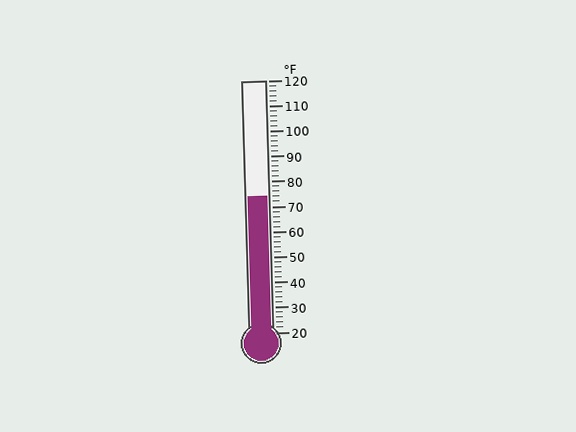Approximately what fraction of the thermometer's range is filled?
The thermometer is filled to approximately 55% of its range.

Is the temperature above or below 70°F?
The temperature is above 70°F.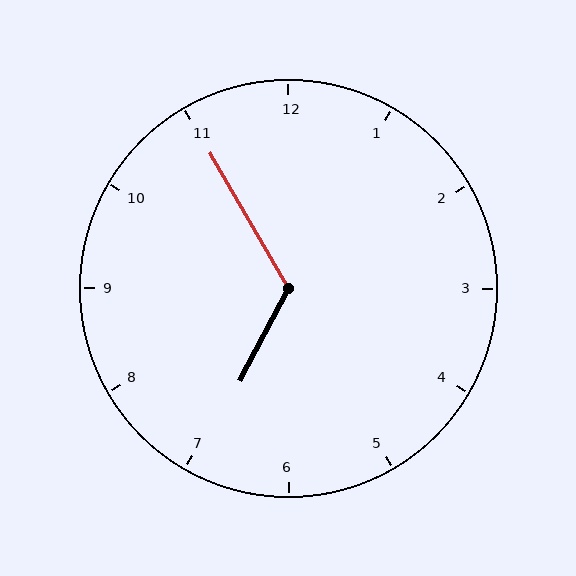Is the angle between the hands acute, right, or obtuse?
It is obtuse.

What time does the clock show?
6:55.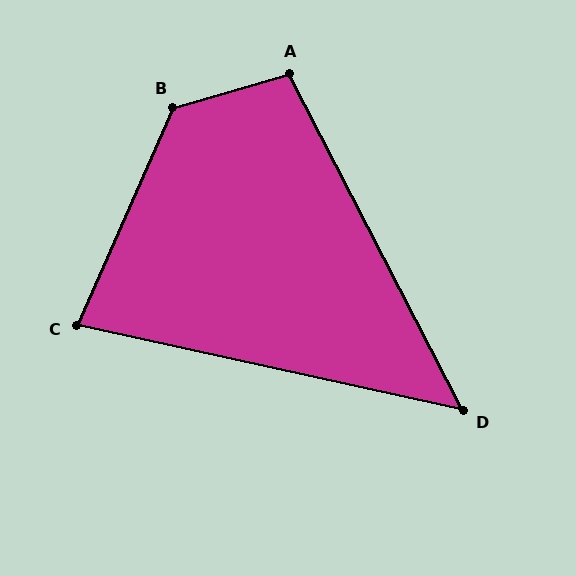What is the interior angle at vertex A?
Approximately 101 degrees (obtuse).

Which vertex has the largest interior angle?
B, at approximately 130 degrees.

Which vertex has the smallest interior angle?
D, at approximately 50 degrees.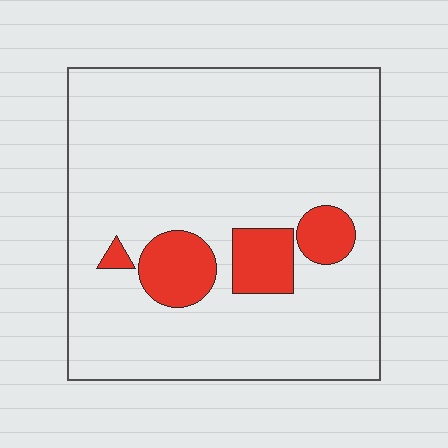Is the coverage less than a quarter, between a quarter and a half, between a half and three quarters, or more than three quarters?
Less than a quarter.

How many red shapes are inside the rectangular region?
4.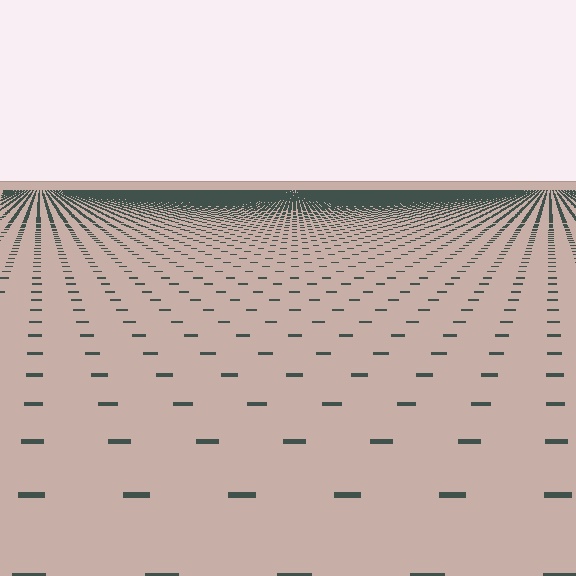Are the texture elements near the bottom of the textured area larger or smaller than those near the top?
Larger. Near the bottom, elements are closer to the viewer and appear at a bigger on-screen size.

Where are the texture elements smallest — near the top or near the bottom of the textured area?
Near the top.